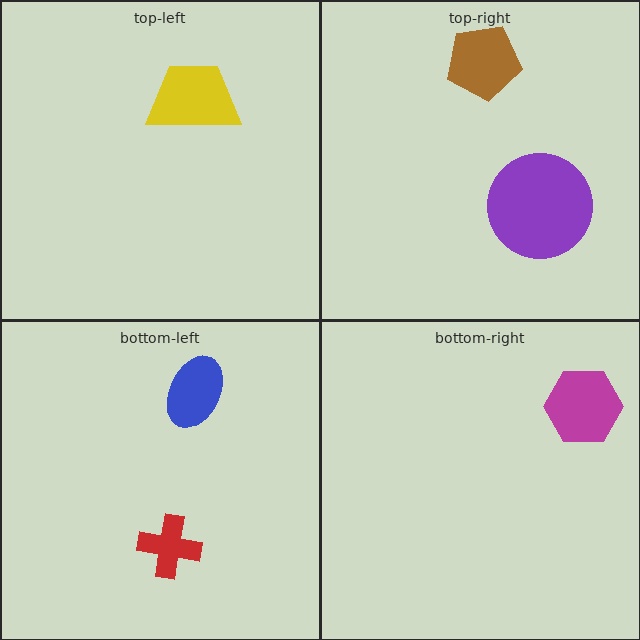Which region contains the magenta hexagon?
The bottom-right region.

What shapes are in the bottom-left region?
The red cross, the blue ellipse.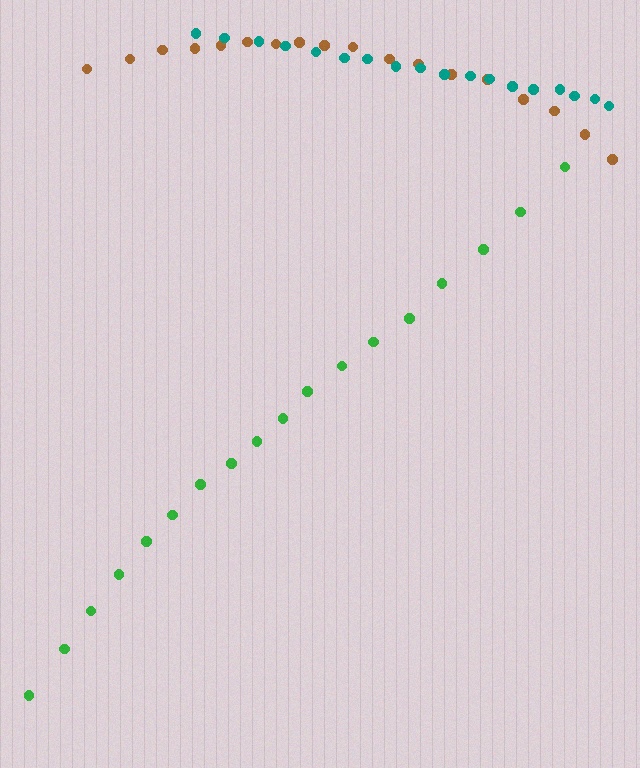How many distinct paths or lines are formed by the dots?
There are 3 distinct paths.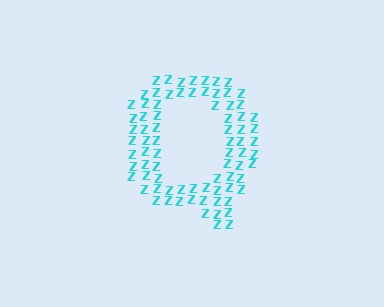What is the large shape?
The large shape is the letter Q.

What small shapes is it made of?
It is made of small letter Z's.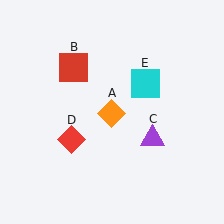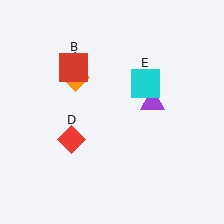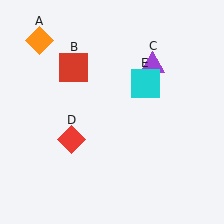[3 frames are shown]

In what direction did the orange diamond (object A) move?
The orange diamond (object A) moved up and to the left.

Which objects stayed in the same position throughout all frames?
Red square (object B) and red diamond (object D) and cyan square (object E) remained stationary.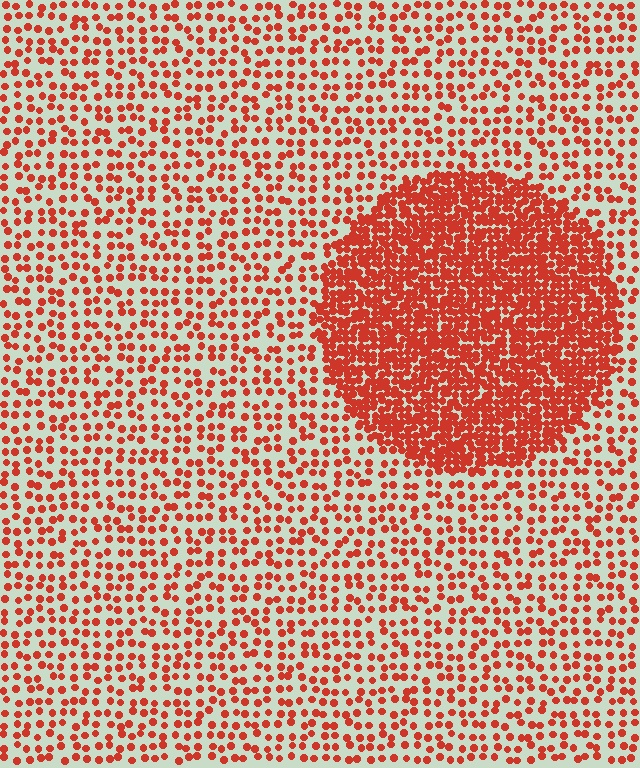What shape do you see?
I see a circle.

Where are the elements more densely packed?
The elements are more densely packed inside the circle boundary.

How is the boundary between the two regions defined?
The boundary is defined by a change in element density (approximately 2.8x ratio). All elements are the same color, size, and shape.